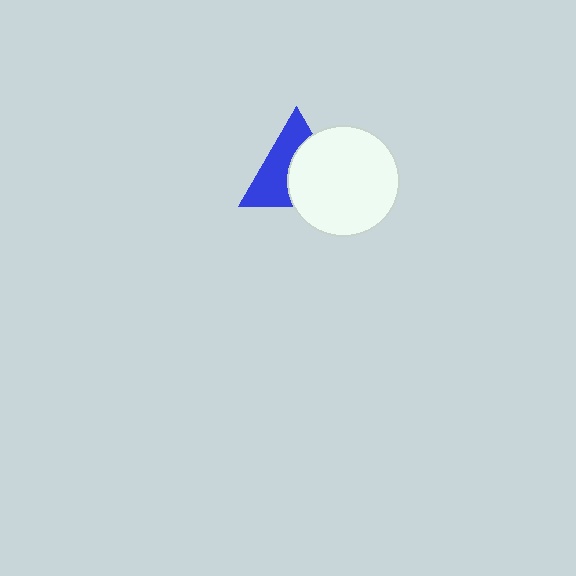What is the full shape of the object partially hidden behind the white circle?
The partially hidden object is a blue triangle.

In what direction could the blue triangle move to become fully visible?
The blue triangle could move toward the upper-left. That would shift it out from behind the white circle entirely.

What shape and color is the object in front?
The object in front is a white circle.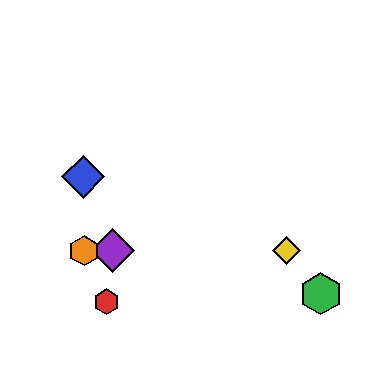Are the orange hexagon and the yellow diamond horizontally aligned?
Yes, both are at y≈251.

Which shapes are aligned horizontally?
The yellow diamond, the purple diamond, the orange hexagon are aligned horizontally.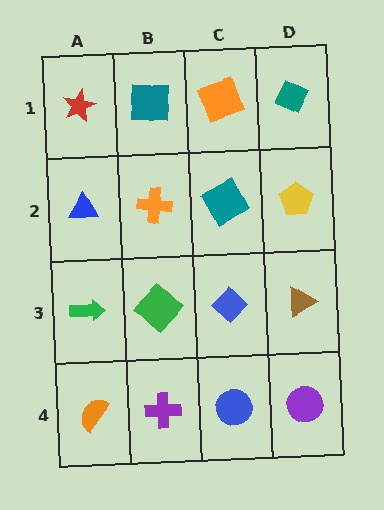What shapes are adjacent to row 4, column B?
A green diamond (row 3, column B), an orange semicircle (row 4, column A), a blue circle (row 4, column C).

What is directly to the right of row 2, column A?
An orange cross.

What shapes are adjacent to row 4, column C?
A blue diamond (row 3, column C), a purple cross (row 4, column B), a purple circle (row 4, column D).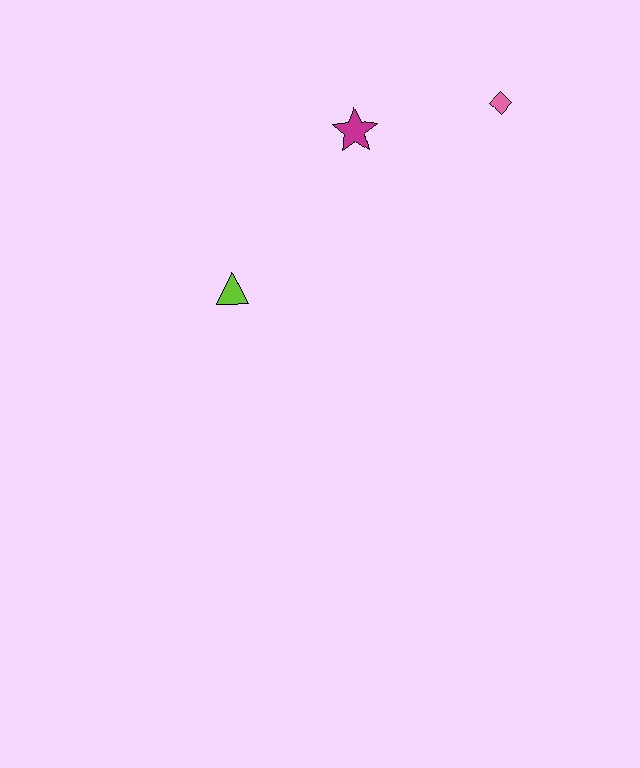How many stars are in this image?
There is 1 star.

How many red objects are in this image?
There are no red objects.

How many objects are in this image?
There are 3 objects.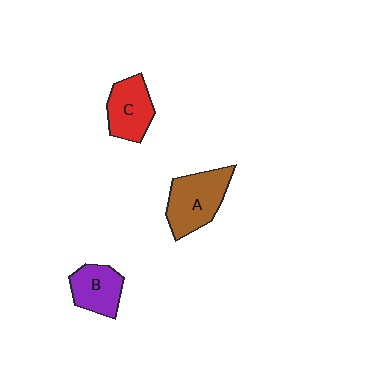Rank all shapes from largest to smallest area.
From largest to smallest: A (brown), C (red), B (purple).